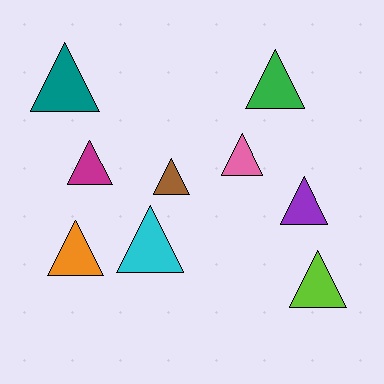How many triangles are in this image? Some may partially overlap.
There are 9 triangles.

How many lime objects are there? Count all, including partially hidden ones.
There is 1 lime object.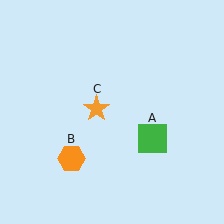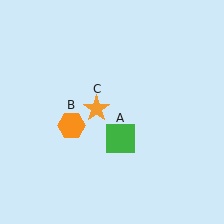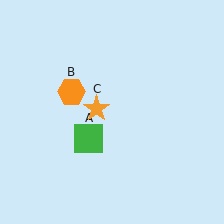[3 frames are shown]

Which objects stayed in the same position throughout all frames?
Orange star (object C) remained stationary.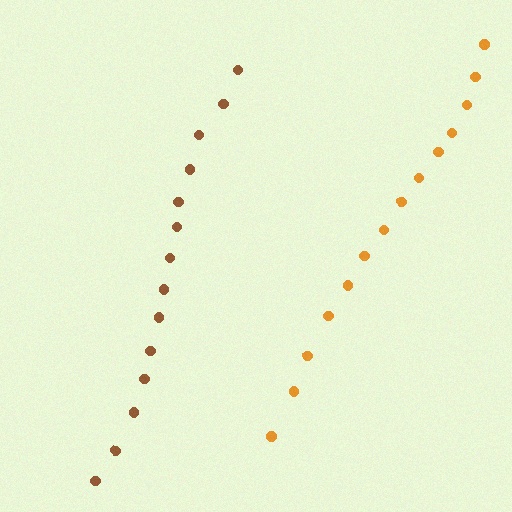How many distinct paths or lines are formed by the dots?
There are 2 distinct paths.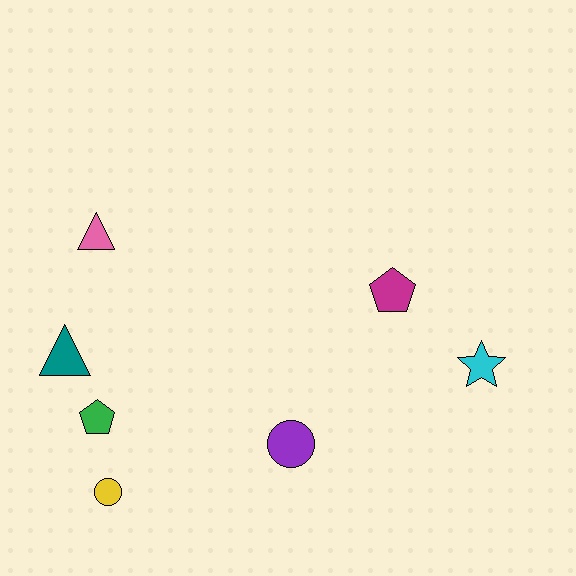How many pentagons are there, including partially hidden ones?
There are 2 pentagons.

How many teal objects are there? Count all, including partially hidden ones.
There is 1 teal object.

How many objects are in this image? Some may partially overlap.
There are 7 objects.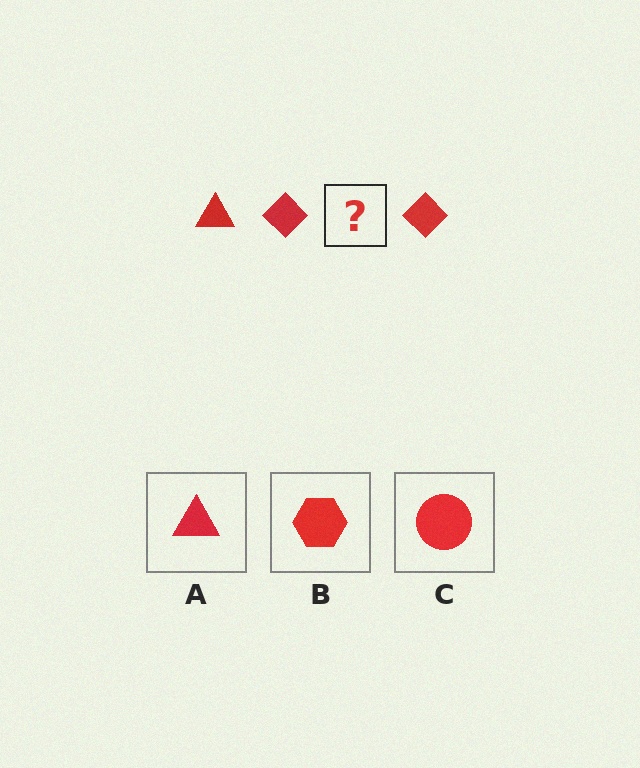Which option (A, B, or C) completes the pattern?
A.